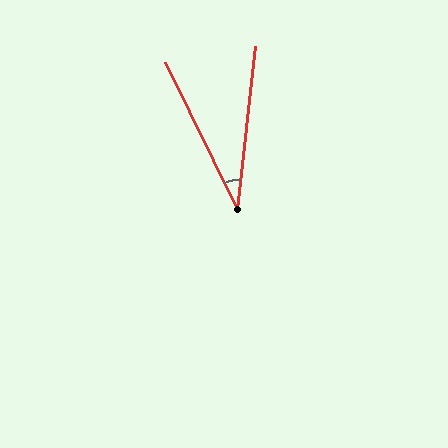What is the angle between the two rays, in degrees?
Approximately 32 degrees.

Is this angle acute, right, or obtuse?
It is acute.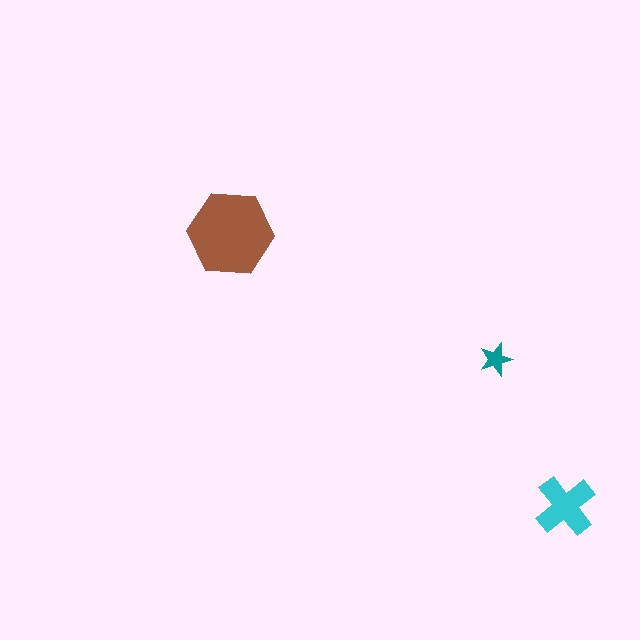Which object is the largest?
The brown hexagon.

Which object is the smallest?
The teal star.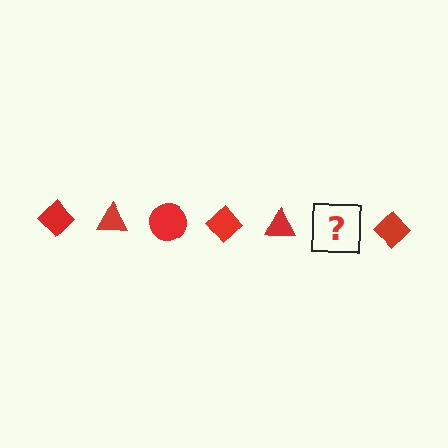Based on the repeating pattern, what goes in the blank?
The blank should be a red circle.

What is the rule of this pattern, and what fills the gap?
The rule is that the pattern cycles through diamond, triangle, circle shapes in red. The gap should be filled with a red circle.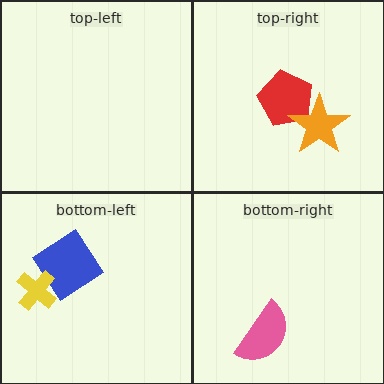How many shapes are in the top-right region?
2.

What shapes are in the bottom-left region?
The blue diamond, the yellow cross.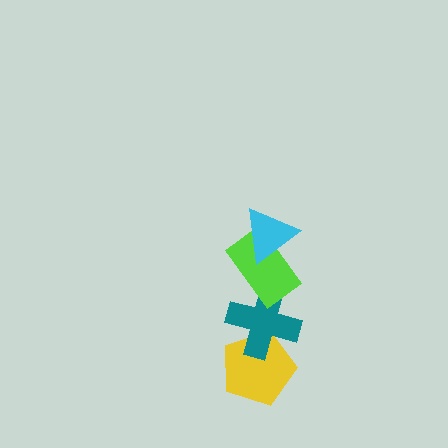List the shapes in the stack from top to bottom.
From top to bottom: the cyan triangle, the lime rectangle, the teal cross, the yellow pentagon.